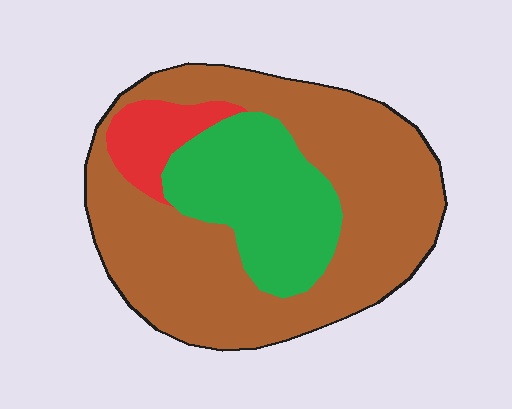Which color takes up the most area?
Brown, at roughly 65%.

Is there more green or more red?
Green.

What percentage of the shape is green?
Green takes up about one quarter (1/4) of the shape.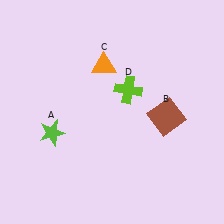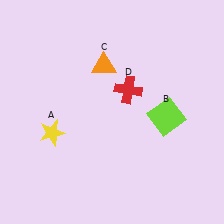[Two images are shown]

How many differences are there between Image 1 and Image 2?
There are 3 differences between the two images.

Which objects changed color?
A changed from lime to yellow. B changed from brown to lime. D changed from lime to red.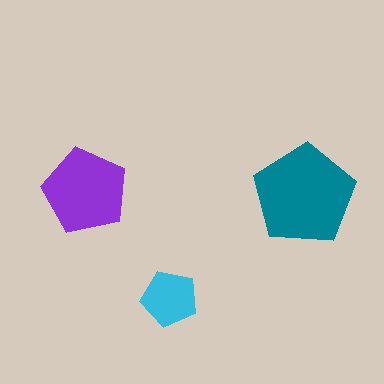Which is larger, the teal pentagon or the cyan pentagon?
The teal one.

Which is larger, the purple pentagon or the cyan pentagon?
The purple one.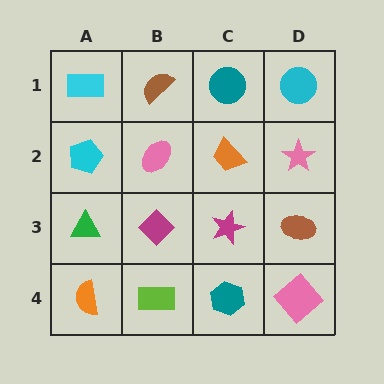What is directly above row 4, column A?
A green triangle.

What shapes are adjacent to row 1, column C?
An orange trapezoid (row 2, column C), a brown semicircle (row 1, column B), a cyan circle (row 1, column D).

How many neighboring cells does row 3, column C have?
4.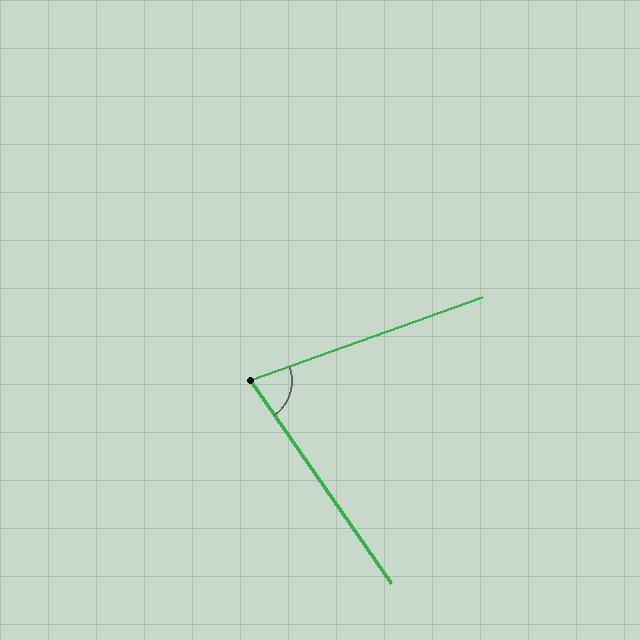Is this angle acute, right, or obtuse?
It is acute.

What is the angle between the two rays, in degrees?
Approximately 75 degrees.